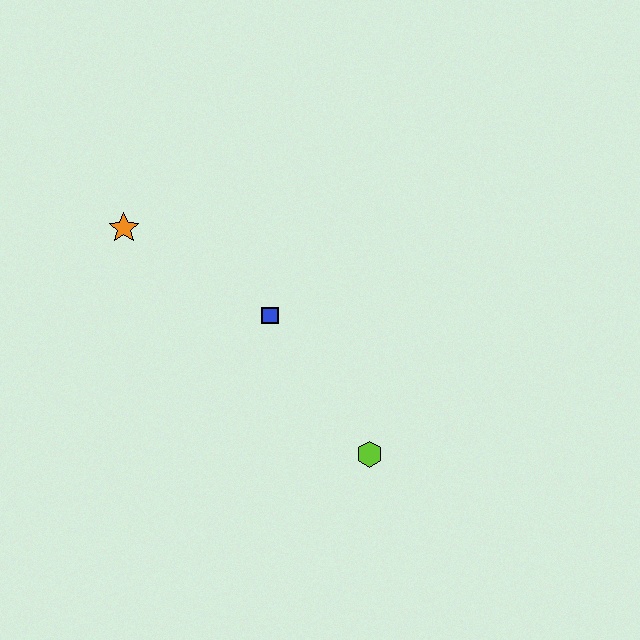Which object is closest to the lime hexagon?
The blue square is closest to the lime hexagon.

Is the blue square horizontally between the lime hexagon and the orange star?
Yes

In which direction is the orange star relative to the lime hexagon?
The orange star is to the left of the lime hexagon.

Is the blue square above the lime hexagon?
Yes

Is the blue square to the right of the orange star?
Yes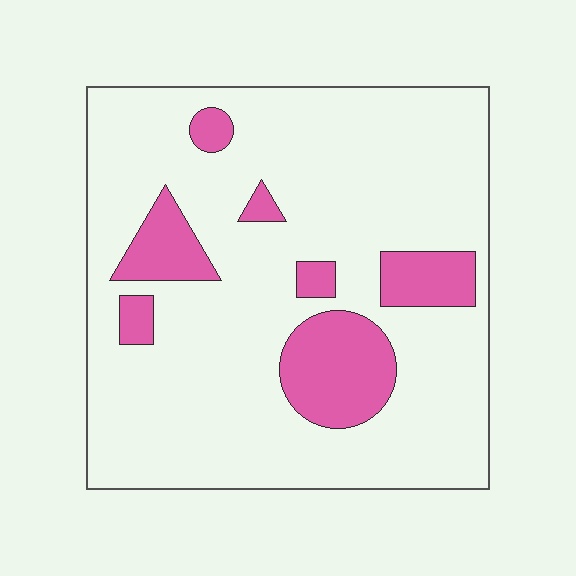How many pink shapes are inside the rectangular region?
7.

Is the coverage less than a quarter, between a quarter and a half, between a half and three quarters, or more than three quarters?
Less than a quarter.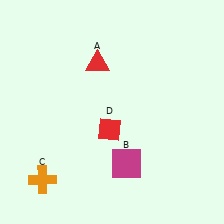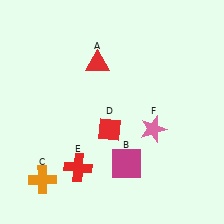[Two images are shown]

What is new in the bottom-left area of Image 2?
A red cross (E) was added in the bottom-left area of Image 2.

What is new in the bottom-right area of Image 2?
A pink star (F) was added in the bottom-right area of Image 2.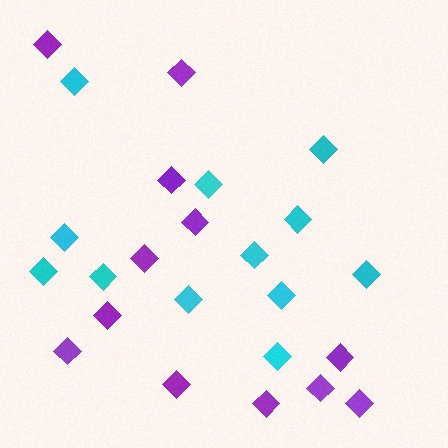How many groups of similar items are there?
There are 2 groups: one group of cyan diamonds (12) and one group of purple diamonds (12).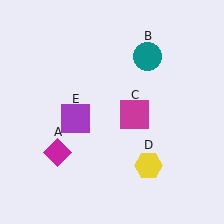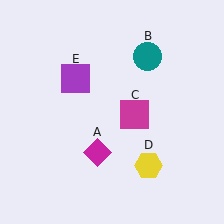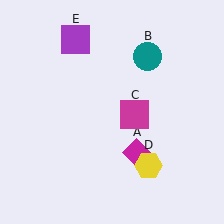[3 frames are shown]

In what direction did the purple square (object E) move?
The purple square (object E) moved up.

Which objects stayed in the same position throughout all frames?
Teal circle (object B) and magenta square (object C) and yellow hexagon (object D) remained stationary.